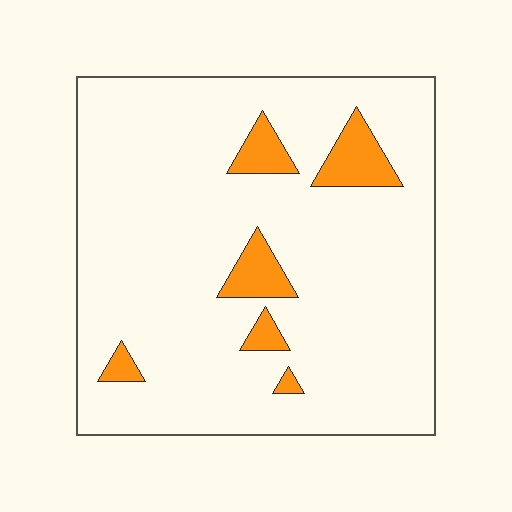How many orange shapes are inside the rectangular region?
6.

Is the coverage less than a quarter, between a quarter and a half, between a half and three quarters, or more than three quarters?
Less than a quarter.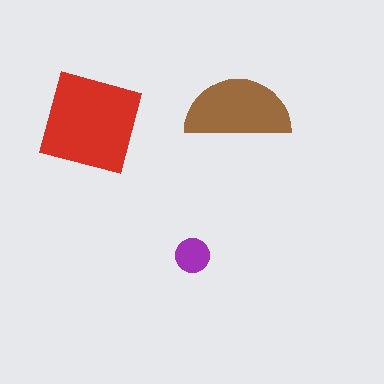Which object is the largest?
The red square.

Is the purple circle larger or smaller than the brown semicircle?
Smaller.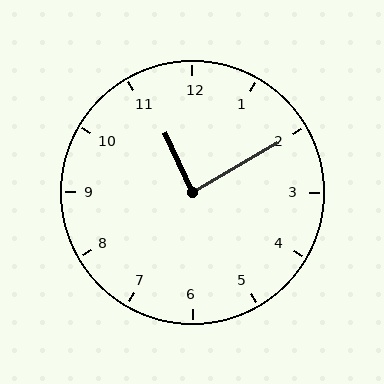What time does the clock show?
11:10.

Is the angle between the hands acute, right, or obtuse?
It is right.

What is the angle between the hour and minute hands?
Approximately 85 degrees.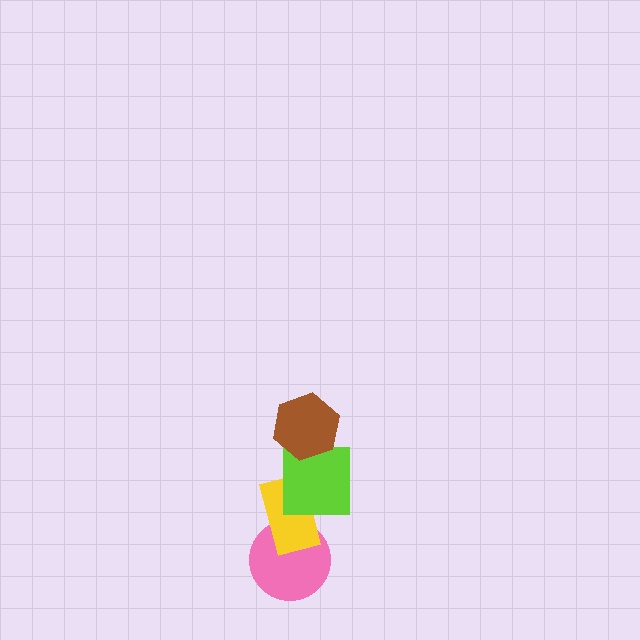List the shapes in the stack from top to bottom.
From top to bottom: the brown hexagon, the lime square, the yellow rectangle, the pink circle.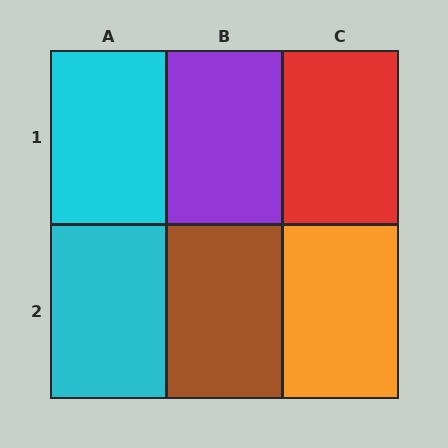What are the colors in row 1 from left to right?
Cyan, purple, red.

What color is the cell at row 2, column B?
Brown.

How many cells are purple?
1 cell is purple.